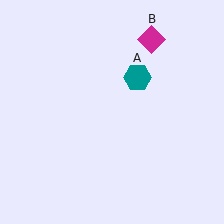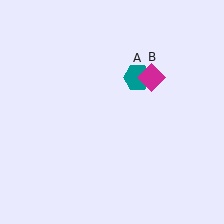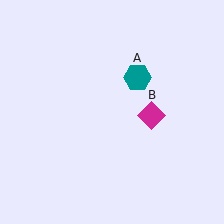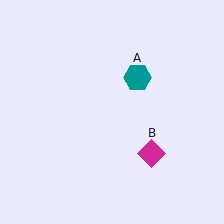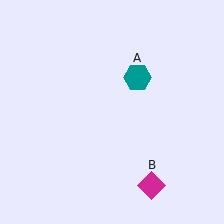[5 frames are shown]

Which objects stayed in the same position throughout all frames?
Teal hexagon (object A) remained stationary.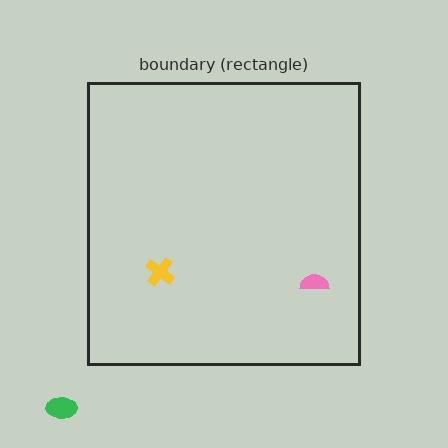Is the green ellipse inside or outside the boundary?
Outside.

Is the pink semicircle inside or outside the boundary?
Inside.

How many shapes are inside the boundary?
2 inside, 1 outside.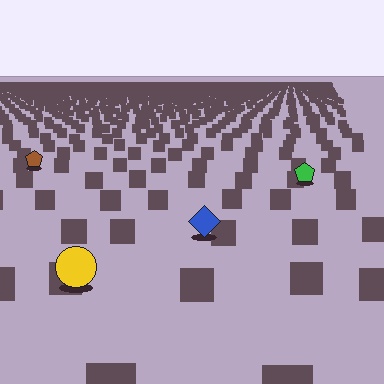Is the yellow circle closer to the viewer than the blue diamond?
Yes. The yellow circle is closer — you can tell from the texture gradient: the ground texture is coarser near it.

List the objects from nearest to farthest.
From nearest to farthest: the yellow circle, the blue diamond, the green pentagon, the brown pentagon.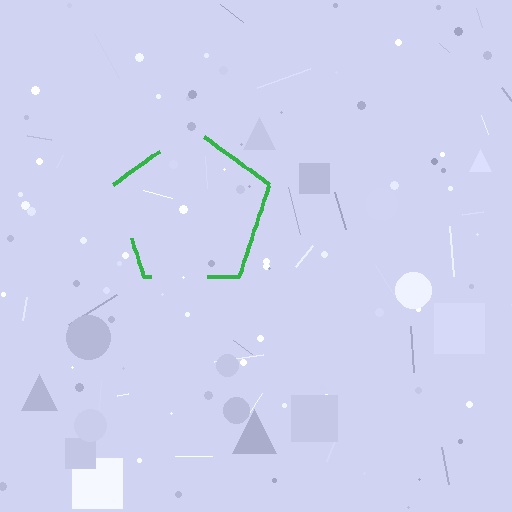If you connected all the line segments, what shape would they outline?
They would outline a pentagon.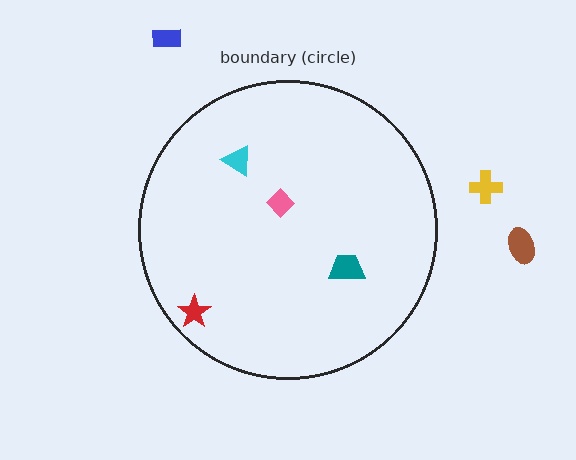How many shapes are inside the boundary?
4 inside, 3 outside.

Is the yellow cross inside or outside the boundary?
Outside.